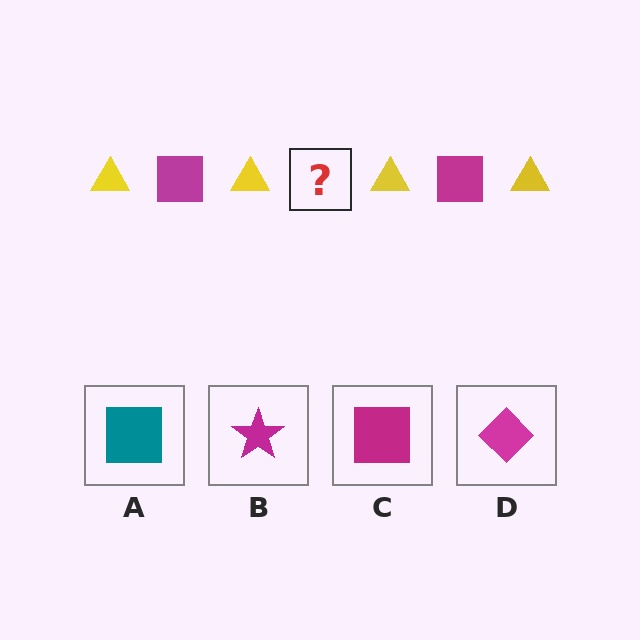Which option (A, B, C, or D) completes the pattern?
C.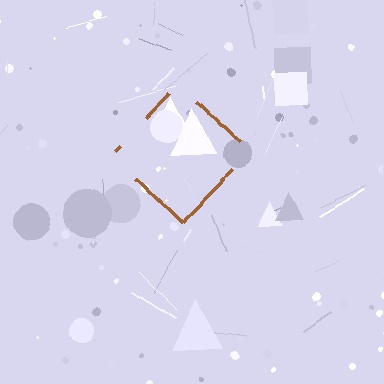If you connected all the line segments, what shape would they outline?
They would outline a diamond.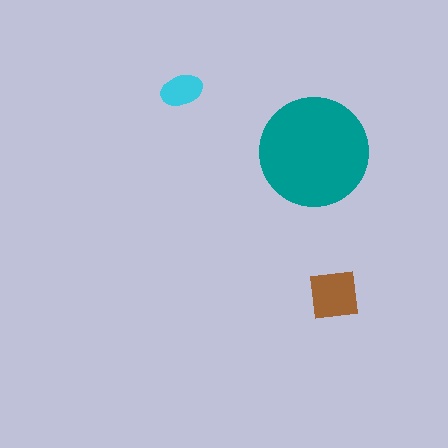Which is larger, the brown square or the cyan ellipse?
The brown square.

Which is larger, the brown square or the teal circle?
The teal circle.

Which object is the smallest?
The cyan ellipse.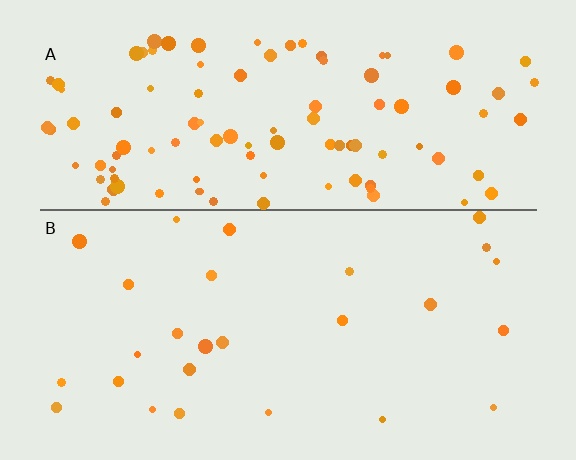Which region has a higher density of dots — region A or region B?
A (the top).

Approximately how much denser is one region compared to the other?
Approximately 4.0× — region A over region B.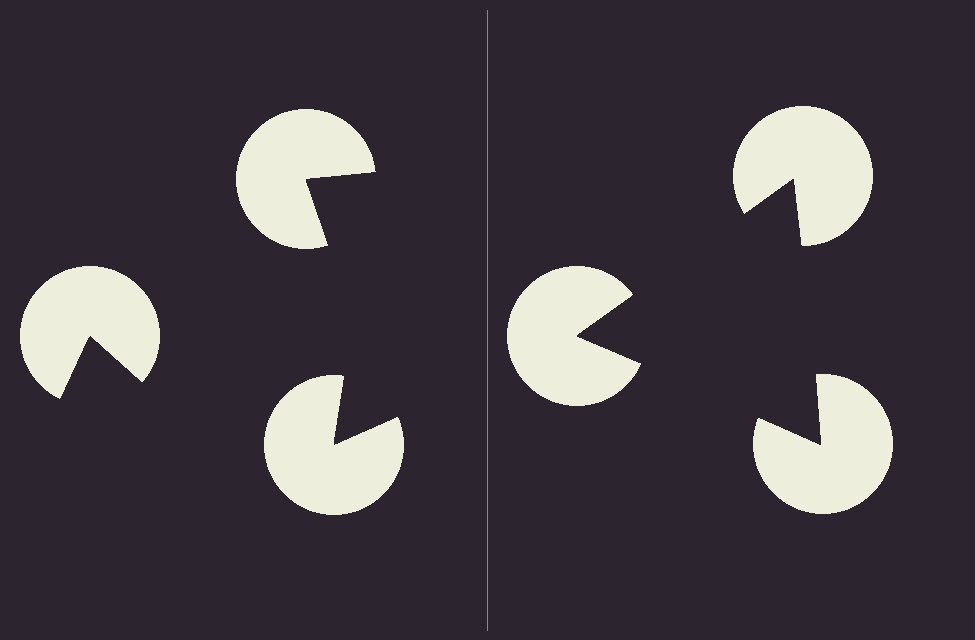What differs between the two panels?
The pac-man discs are positioned identically on both sides; only the wedge orientations differ. On the right they align to a triangle; on the left they are misaligned.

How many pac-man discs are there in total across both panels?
6 — 3 on each side.